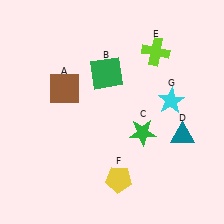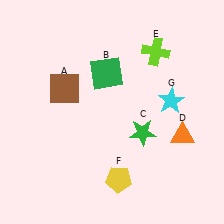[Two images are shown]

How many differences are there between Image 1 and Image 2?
There is 1 difference between the two images.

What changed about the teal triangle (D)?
In Image 1, D is teal. In Image 2, it changed to orange.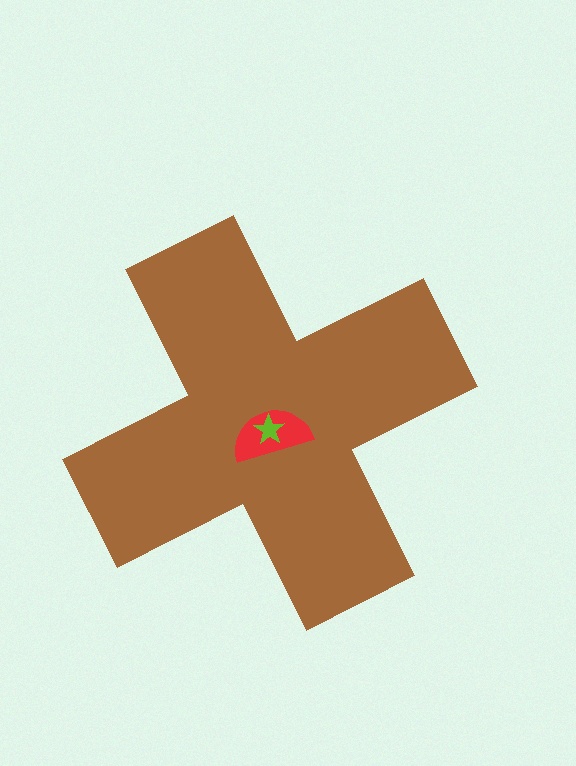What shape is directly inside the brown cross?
The red semicircle.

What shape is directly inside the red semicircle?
The lime star.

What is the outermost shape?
The brown cross.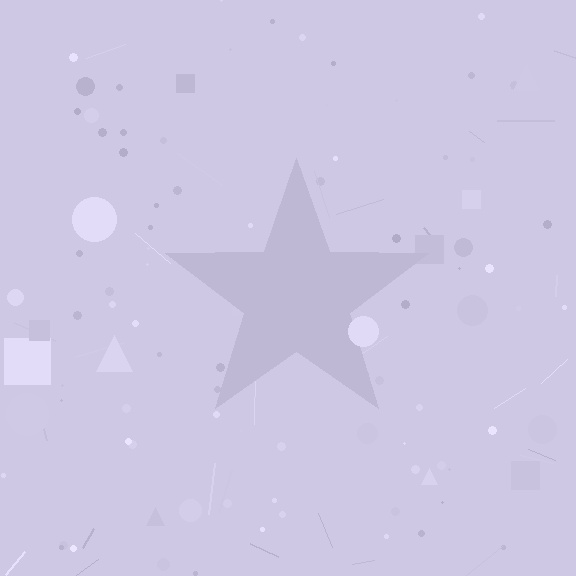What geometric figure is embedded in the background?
A star is embedded in the background.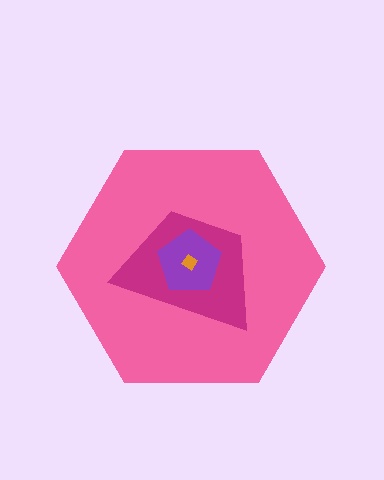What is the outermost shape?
The pink hexagon.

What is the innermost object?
The orange diamond.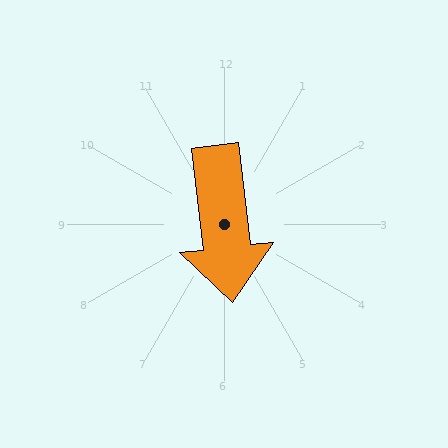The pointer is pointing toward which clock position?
Roughly 6 o'clock.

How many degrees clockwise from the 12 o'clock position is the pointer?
Approximately 173 degrees.